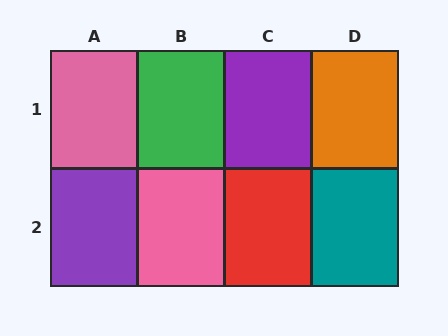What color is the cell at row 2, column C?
Red.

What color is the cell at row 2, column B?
Pink.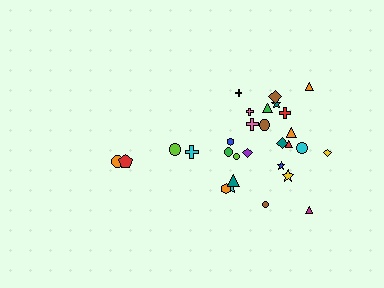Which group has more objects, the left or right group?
The right group.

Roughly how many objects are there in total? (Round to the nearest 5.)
Roughly 30 objects in total.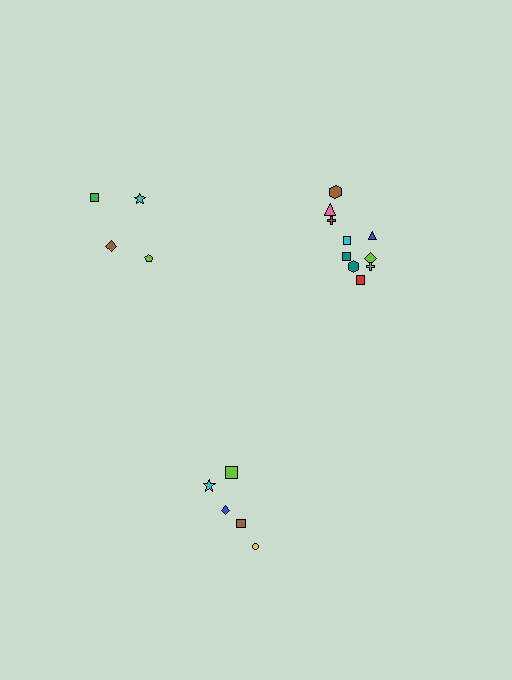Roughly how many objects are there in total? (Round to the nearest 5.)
Roughly 20 objects in total.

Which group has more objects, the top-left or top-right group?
The top-right group.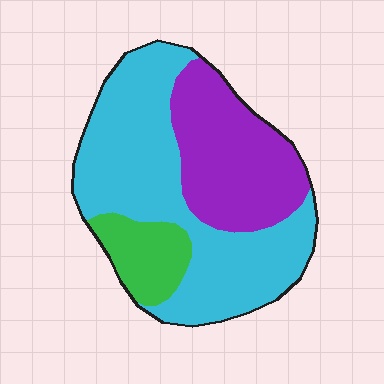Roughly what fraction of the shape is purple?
Purple takes up about one third (1/3) of the shape.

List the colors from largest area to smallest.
From largest to smallest: cyan, purple, green.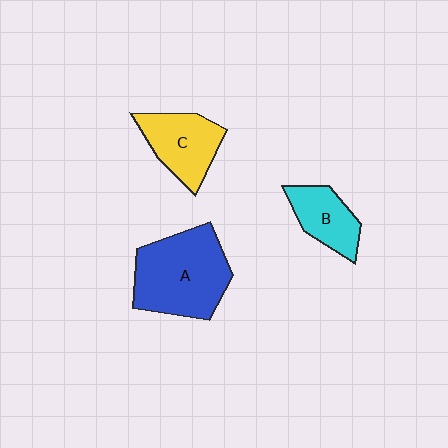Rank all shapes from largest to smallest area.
From largest to smallest: A (blue), C (yellow), B (cyan).